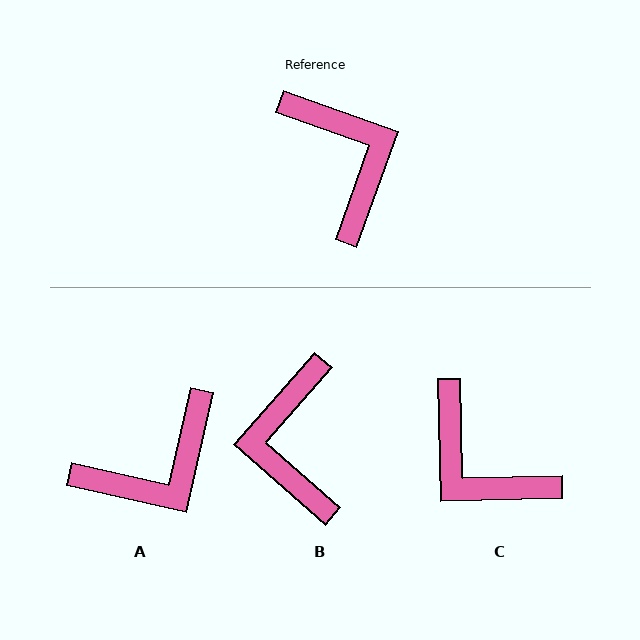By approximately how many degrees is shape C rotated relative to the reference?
Approximately 159 degrees clockwise.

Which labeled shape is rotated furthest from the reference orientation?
C, about 159 degrees away.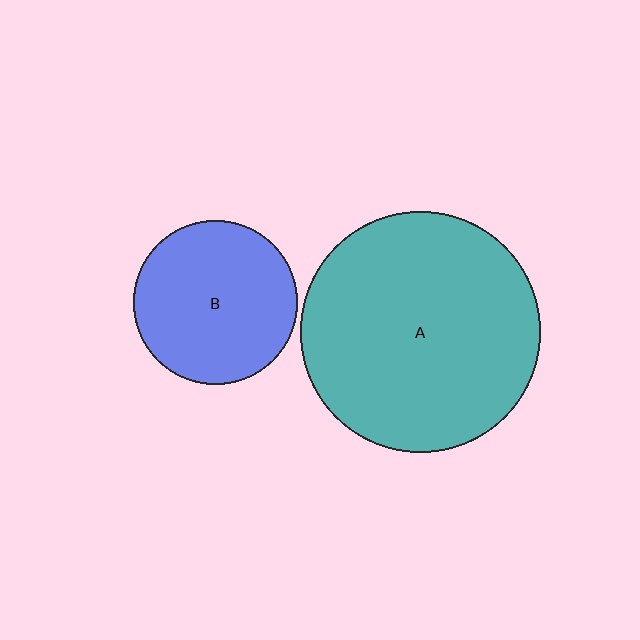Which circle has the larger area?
Circle A (teal).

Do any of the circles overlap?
No, none of the circles overlap.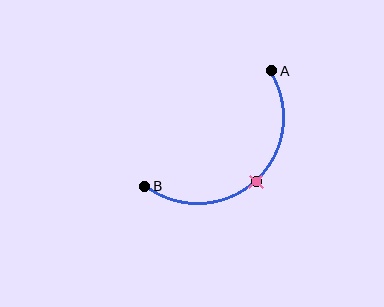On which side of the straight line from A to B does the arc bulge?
The arc bulges below and to the right of the straight line connecting A and B.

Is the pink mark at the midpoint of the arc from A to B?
Yes. The pink mark lies on the arc at equal arc-length from both A and B — it is the arc midpoint.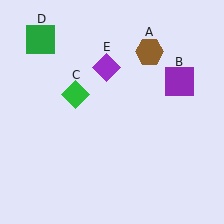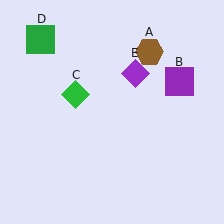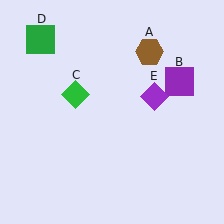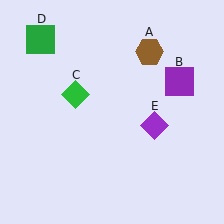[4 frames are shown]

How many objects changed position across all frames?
1 object changed position: purple diamond (object E).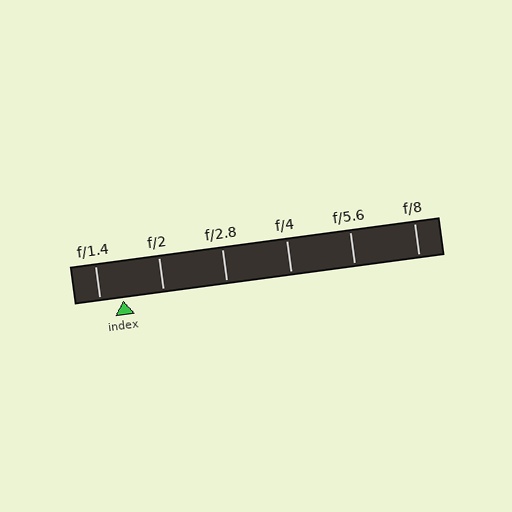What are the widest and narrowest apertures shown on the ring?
The widest aperture shown is f/1.4 and the narrowest is f/8.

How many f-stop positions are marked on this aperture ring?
There are 6 f-stop positions marked.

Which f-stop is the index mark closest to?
The index mark is closest to f/1.4.